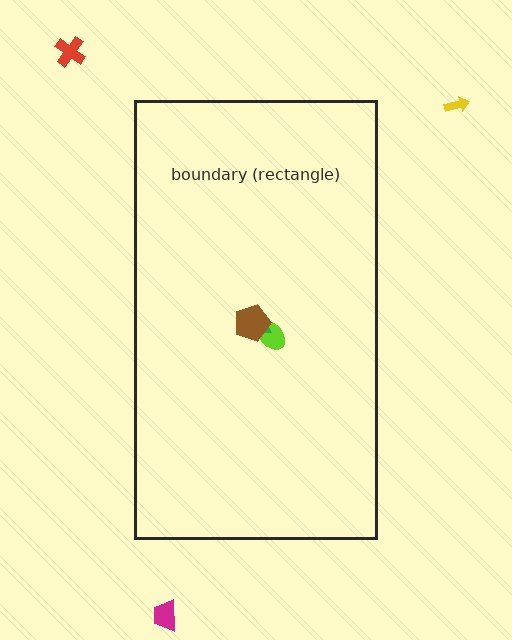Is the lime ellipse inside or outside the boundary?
Inside.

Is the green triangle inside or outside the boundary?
Inside.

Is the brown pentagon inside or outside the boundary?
Inside.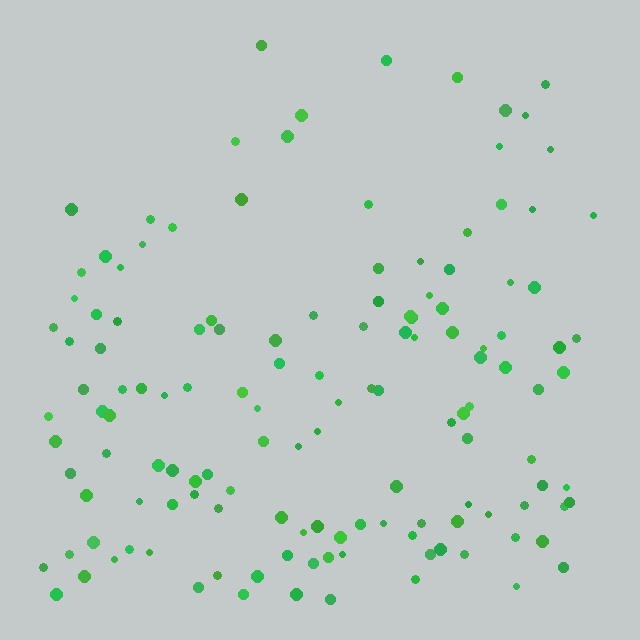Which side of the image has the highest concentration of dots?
The bottom.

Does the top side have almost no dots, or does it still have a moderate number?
Still a moderate number, just noticeably fewer than the bottom.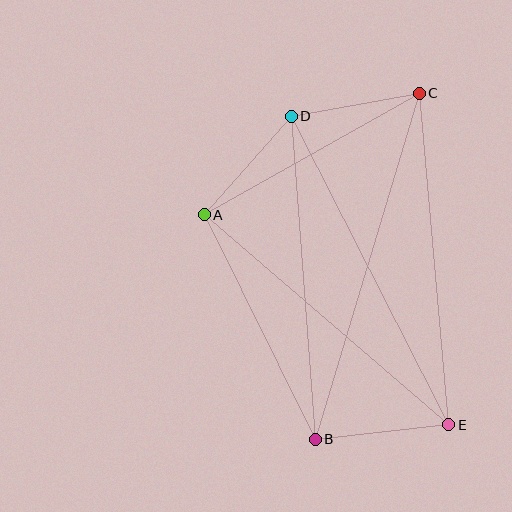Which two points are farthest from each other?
Points B and C are farthest from each other.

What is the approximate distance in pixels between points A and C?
The distance between A and C is approximately 247 pixels.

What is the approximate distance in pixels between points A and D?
The distance between A and D is approximately 131 pixels.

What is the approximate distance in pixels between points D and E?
The distance between D and E is approximately 346 pixels.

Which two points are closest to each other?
Points C and D are closest to each other.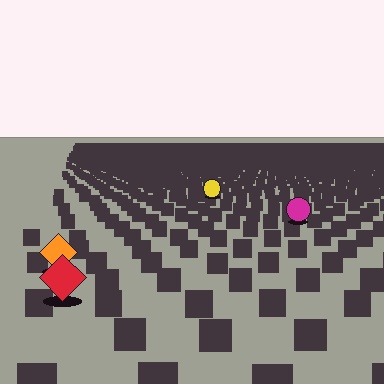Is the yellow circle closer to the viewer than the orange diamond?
No. The orange diamond is closer — you can tell from the texture gradient: the ground texture is coarser near it.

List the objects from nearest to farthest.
From nearest to farthest: the red diamond, the orange diamond, the magenta circle, the yellow circle.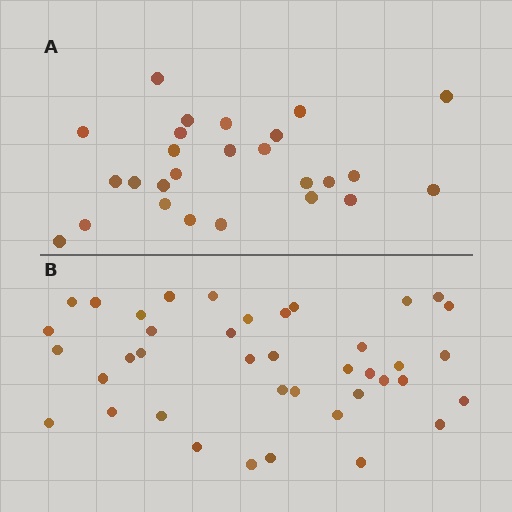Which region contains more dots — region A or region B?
Region B (the bottom region) has more dots.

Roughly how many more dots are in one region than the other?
Region B has approximately 15 more dots than region A.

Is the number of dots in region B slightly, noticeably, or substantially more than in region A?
Region B has substantially more. The ratio is roughly 1.5 to 1.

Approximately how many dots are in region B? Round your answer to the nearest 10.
About 40 dots.